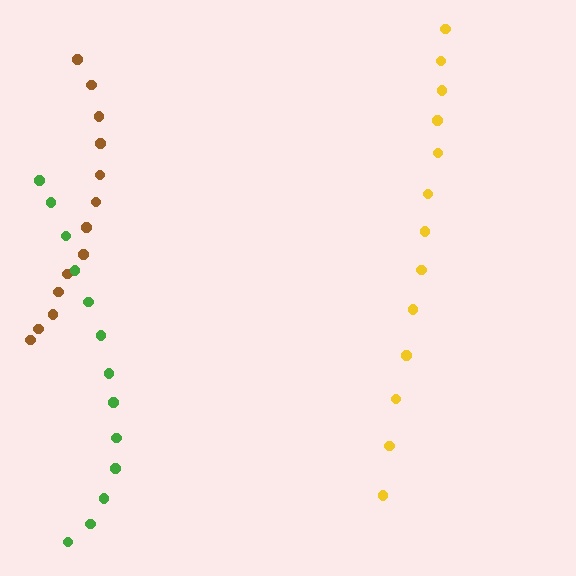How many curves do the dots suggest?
There are 3 distinct paths.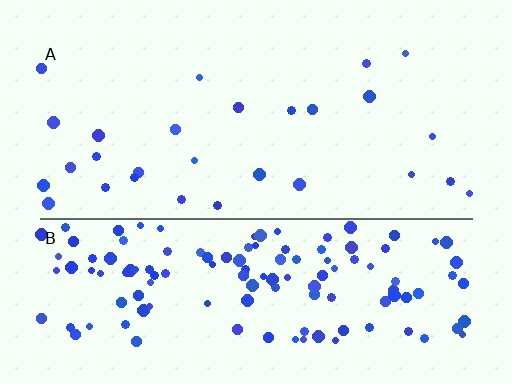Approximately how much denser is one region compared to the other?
Approximately 5.0× — region B over region A.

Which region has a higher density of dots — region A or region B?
B (the bottom).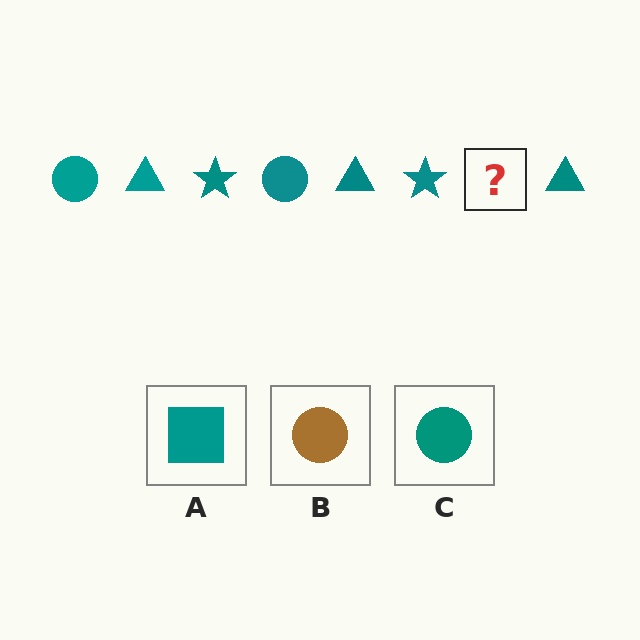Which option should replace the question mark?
Option C.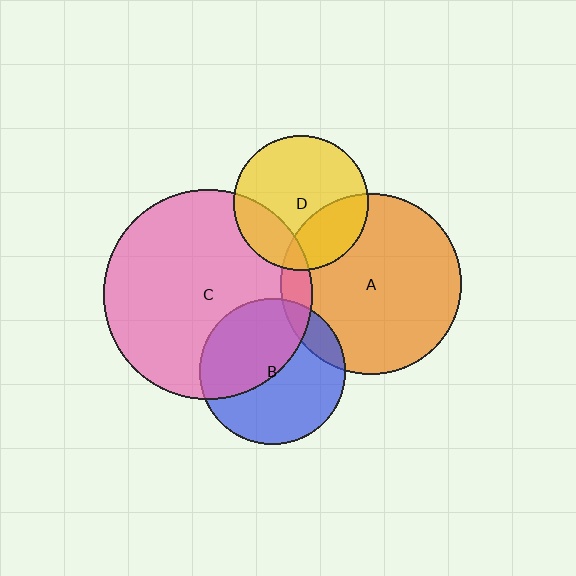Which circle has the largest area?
Circle C (pink).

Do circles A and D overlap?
Yes.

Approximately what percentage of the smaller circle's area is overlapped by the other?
Approximately 30%.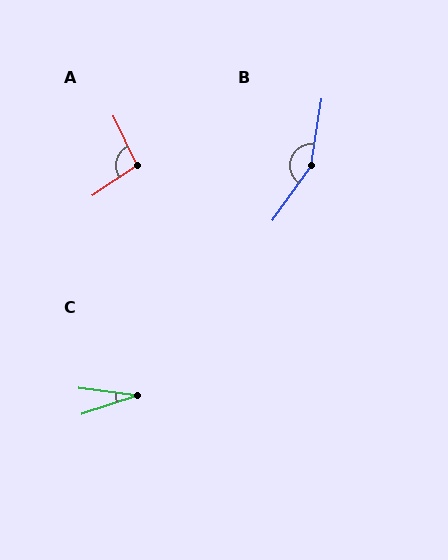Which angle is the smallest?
C, at approximately 25 degrees.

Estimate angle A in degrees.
Approximately 99 degrees.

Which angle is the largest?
B, at approximately 154 degrees.